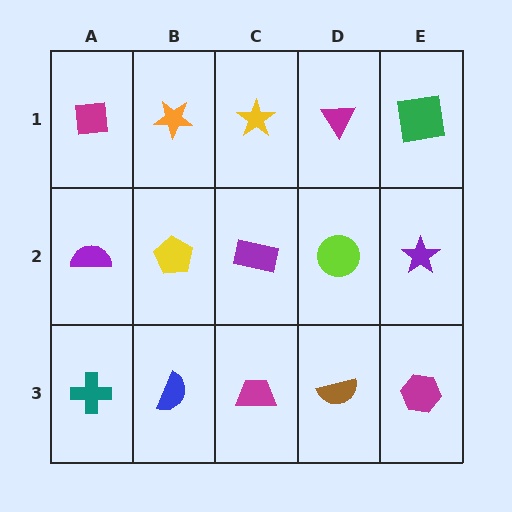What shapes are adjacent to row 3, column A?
A purple semicircle (row 2, column A), a blue semicircle (row 3, column B).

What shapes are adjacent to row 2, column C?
A yellow star (row 1, column C), a magenta trapezoid (row 3, column C), a yellow pentagon (row 2, column B), a lime circle (row 2, column D).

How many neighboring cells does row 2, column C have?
4.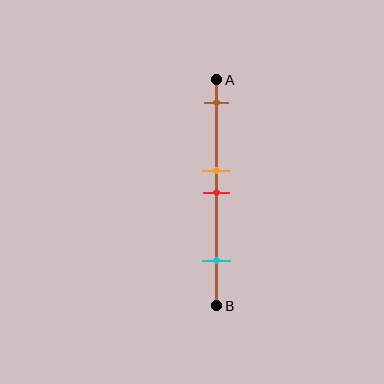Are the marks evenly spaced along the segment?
No, the marks are not evenly spaced.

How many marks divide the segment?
There are 4 marks dividing the segment.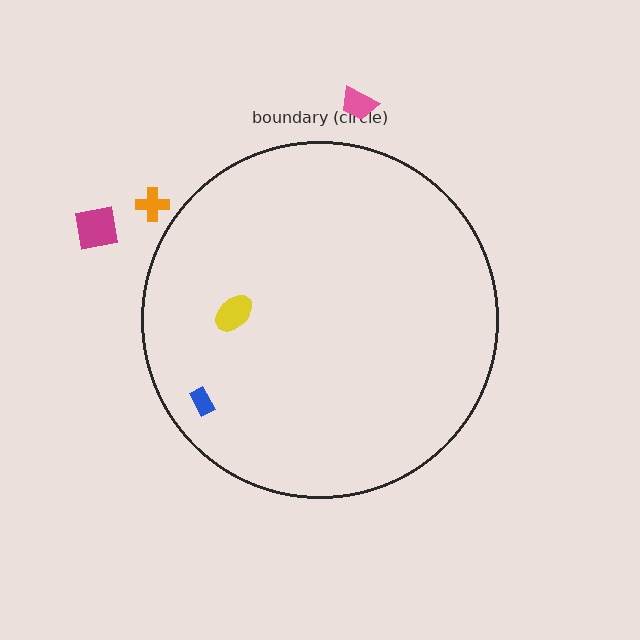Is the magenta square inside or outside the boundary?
Outside.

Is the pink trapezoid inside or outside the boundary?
Outside.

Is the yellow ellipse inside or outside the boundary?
Inside.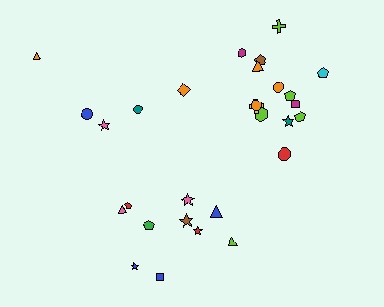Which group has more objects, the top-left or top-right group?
The top-right group.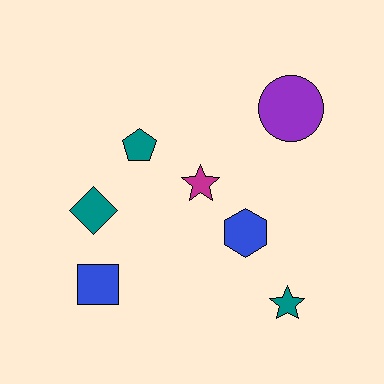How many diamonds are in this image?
There is 1 diamond.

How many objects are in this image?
There are 7 objects.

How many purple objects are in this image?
There is 1 purple object.